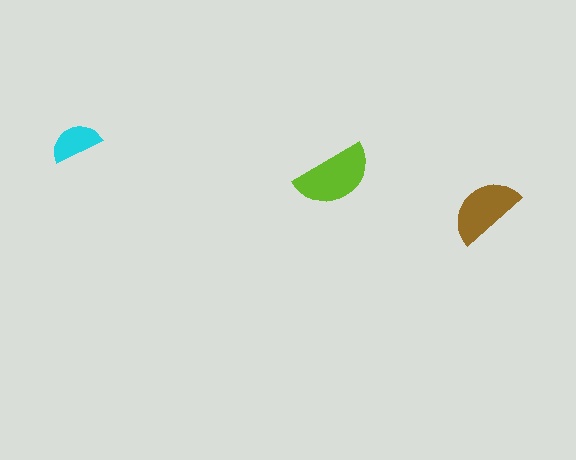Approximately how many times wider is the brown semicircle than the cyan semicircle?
About 1.5 times wider.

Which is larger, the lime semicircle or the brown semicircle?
The lime one.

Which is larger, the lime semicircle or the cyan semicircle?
The lime one.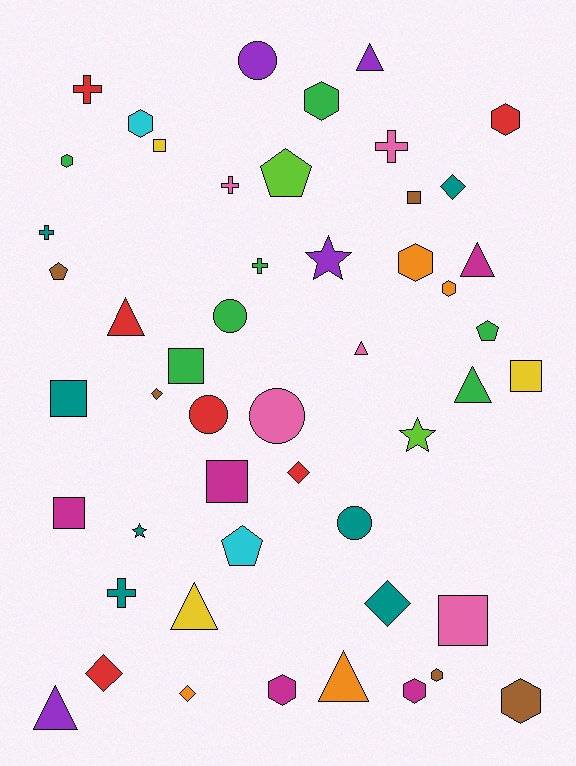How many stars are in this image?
There are 3 stars.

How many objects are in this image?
There are 50 objects.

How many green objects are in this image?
There are 7 green objects.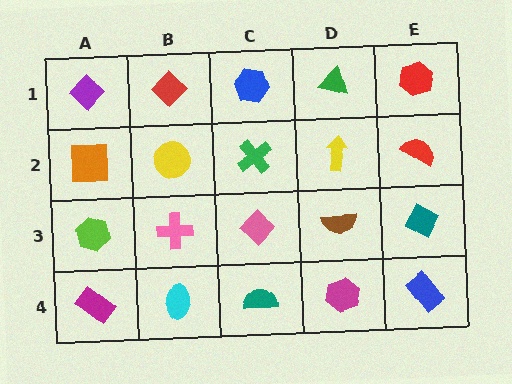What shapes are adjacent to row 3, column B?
A yellow circle (row 2, column B), a cyan ellipse (row 4, column B), a lime hexagon (row 3, column A), a pink diamond (row 3, column C).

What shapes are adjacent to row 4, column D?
A brown semicircle (row 3, column D), a teal semicircle (row 4, column C), a blue rectangle (row 4, column E).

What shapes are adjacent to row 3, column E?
A red semicircle (row 2, column E), a blue rectangle (row 4, column E), a brown semicircle (row 3, column D).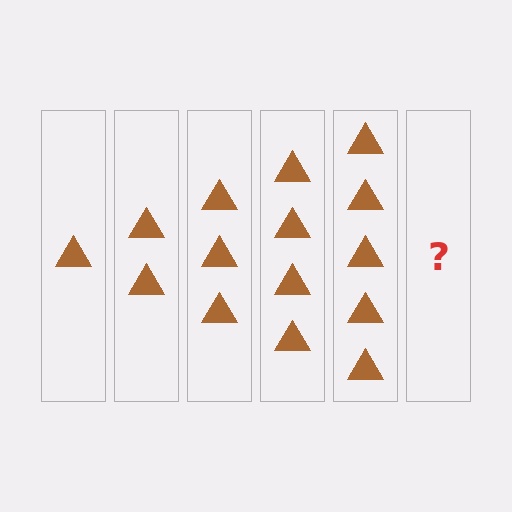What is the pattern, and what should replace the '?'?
The pattern is that each step adds one more triangle. The '?' should be 6 triangles.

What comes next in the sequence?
The next element should be 6 triangles.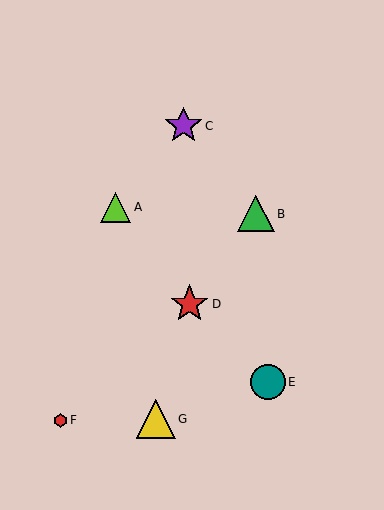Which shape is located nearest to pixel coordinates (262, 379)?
The teal circle (labeled E) at (268, 382) is nearest to that location.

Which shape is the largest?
The yellow triangle (labeled G) is the largest.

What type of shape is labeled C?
Shape C is a purple star.